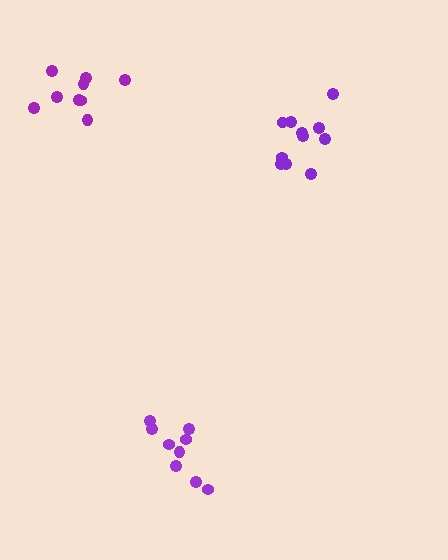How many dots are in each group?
Group 1: 9 dots, Group 2: 11 dots, Group 3: 9 dots (29 total).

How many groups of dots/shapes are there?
There are 3 groups.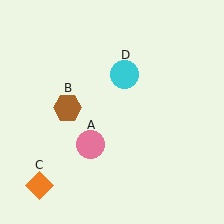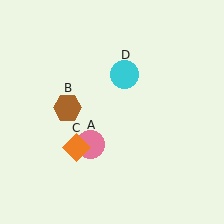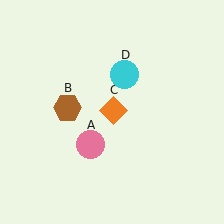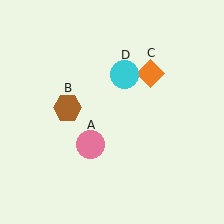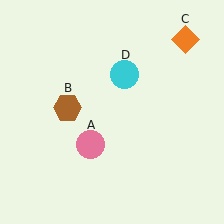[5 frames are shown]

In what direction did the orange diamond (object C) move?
The orange diamond (object C) moved up and to the right.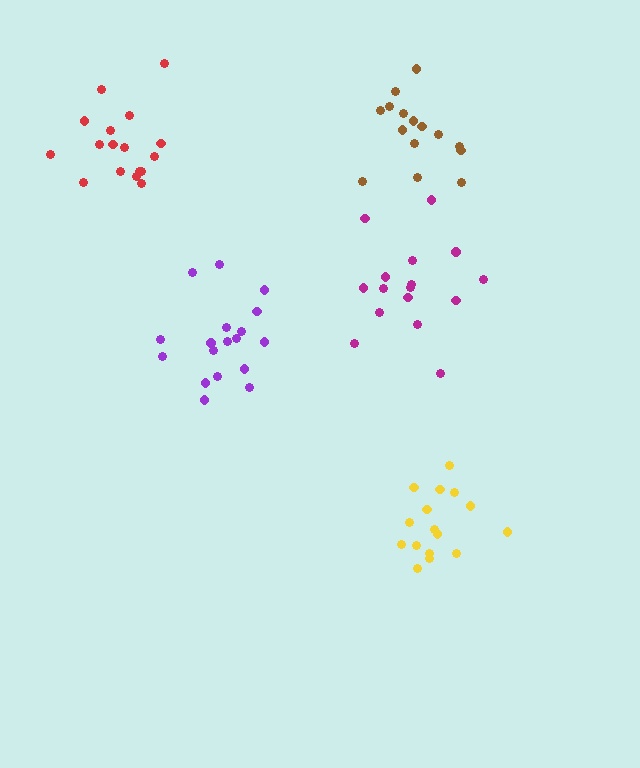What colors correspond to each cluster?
The clusters are colored: yellow, magenta, red, brown, purple.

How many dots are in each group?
Group 1: 16 dots, Group 2: 16 dots, Group 3: 17 dots, Group 4: 15 dots, Group 5: 18 dots (82 total).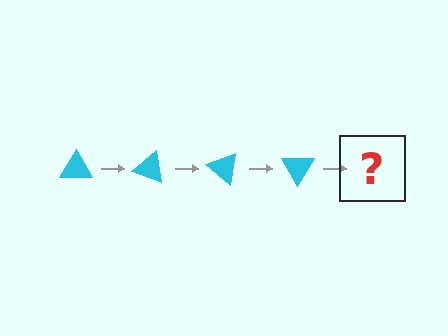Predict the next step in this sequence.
The next step is a cyan triangle rotated 80 degrees.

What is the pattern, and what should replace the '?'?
The pattern is that the triangle rotates 20 degrees each step. The '?' should be a cyan triangle rotated 80 degrees.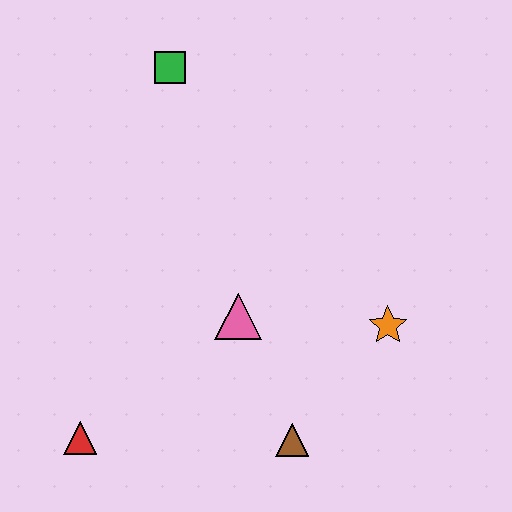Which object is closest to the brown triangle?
The pink triangle is closest to the brown triangle.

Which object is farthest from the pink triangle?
The green square is farthest from the pink triangle.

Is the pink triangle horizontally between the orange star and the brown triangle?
No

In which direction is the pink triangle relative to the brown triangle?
The pink triangle is above the brown triangle.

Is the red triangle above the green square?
No